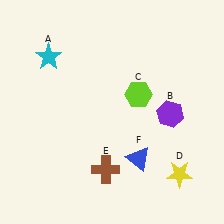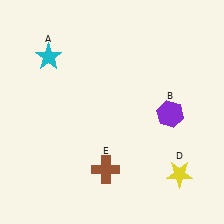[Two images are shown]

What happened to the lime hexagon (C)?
The lime hexagon (C) was removed in Image 2. It was in the top-right area of Image 1.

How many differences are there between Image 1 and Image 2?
There are 2 differences between the two images.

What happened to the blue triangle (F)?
The blue triangle (F) was removed in Image 2. It was in the bottom-right area of Image 1.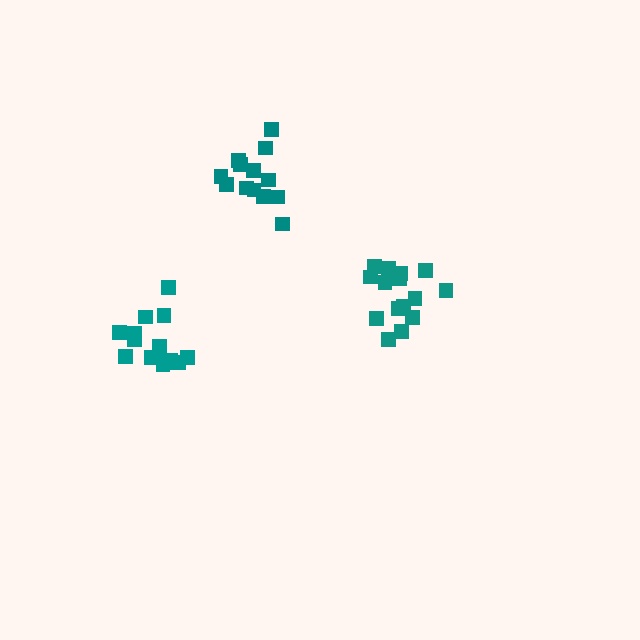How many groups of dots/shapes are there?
There are 3 groups.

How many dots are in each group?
Group 1: 13 dots, Group 2: 16 dots, Group 3: 15 dots (44 total).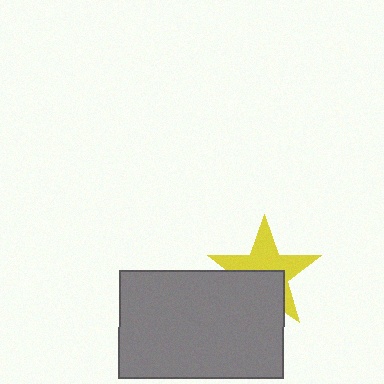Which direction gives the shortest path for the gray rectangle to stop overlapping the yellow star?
Moving down gives the shortest separation.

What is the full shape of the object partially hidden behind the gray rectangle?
The partially hidden object is a yellow star.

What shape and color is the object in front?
The object in front is a gray rectangle.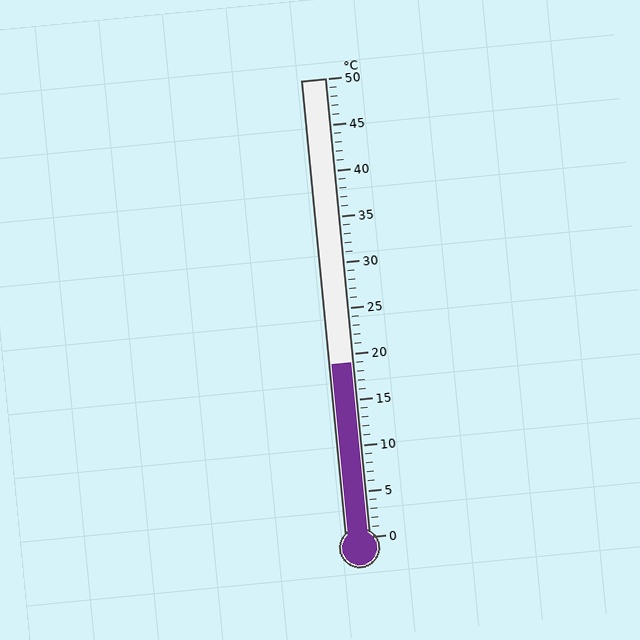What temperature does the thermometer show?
The thermometer shows approximately 19°C.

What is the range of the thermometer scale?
The thermometer scale ranges from 0°C to 50°C.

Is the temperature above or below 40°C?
The temperature is below 40°C.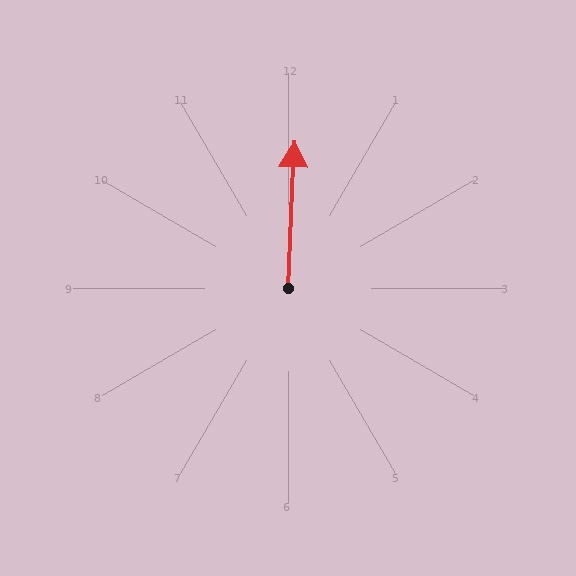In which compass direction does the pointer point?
North.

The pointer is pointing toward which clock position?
Roughly 12 o'clock.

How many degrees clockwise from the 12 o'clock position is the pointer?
Approximately 2 degrees.